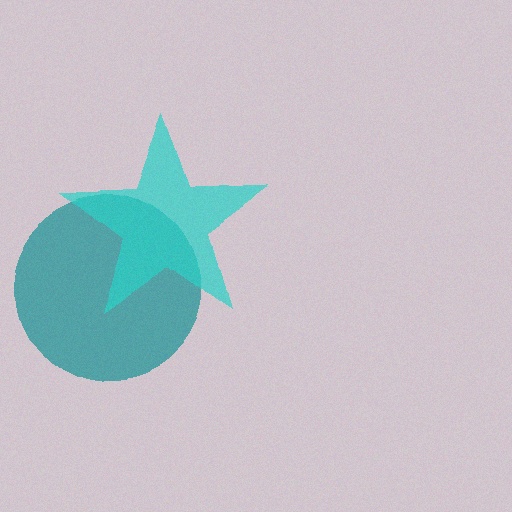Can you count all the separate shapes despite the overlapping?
Yes, there are 2 separate shapes.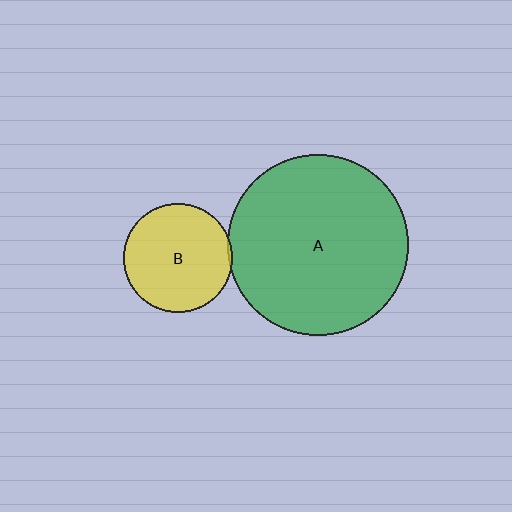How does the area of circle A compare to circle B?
Approximately 2.7 times.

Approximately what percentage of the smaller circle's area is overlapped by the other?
Approximately 5%.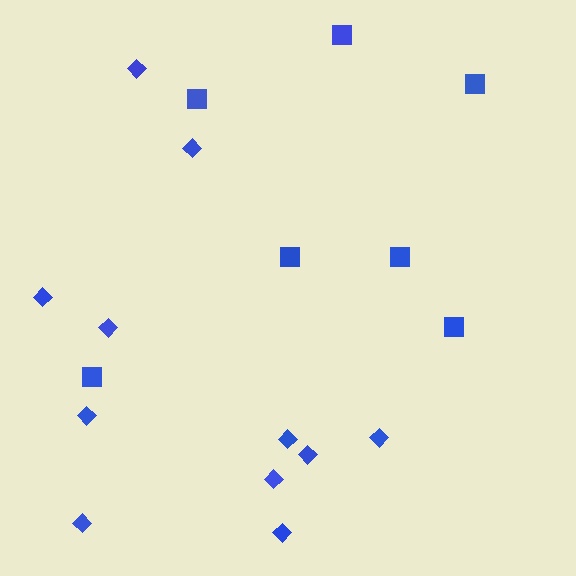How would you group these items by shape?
There are 2 groups: one group of squares (7) and one group of diamonds (11).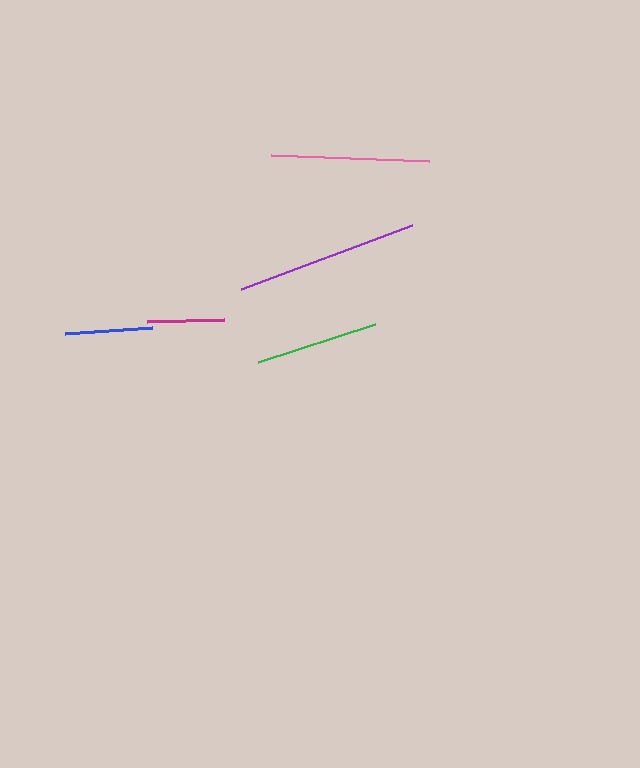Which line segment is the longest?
The purple line is the longest at approximately 183 pixels.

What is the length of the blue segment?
The blue segment is approximately 86 pixels long.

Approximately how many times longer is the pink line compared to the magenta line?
The pink line is approximately 2.1 times the length of the magenta line.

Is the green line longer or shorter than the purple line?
The purple line is longer than the green line.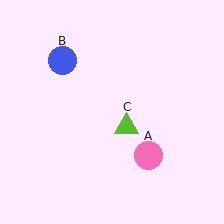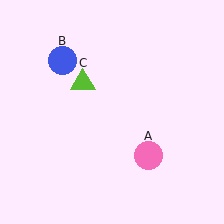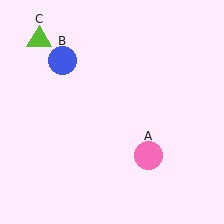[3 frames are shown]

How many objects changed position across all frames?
1 object changed position: lime triangle (object C).